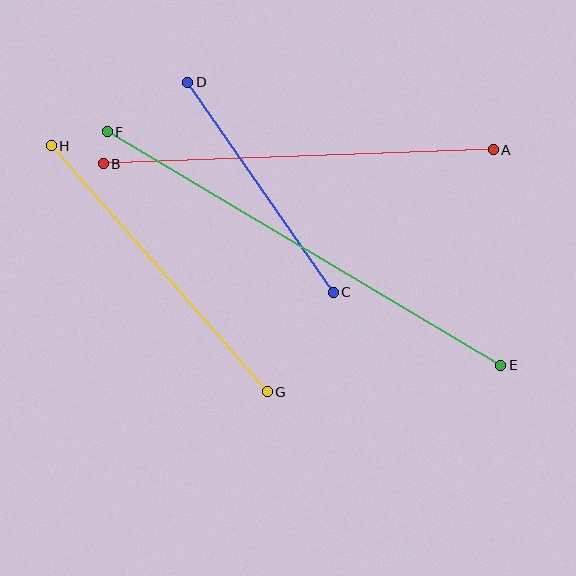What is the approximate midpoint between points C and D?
The midpoint is at approximately (260, 187) pixels.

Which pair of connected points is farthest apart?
Points E and F are farthest apart.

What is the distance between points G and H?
The distance is approximately 327 pixels.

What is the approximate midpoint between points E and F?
The midpoint is at approximately (304, 248) pixels.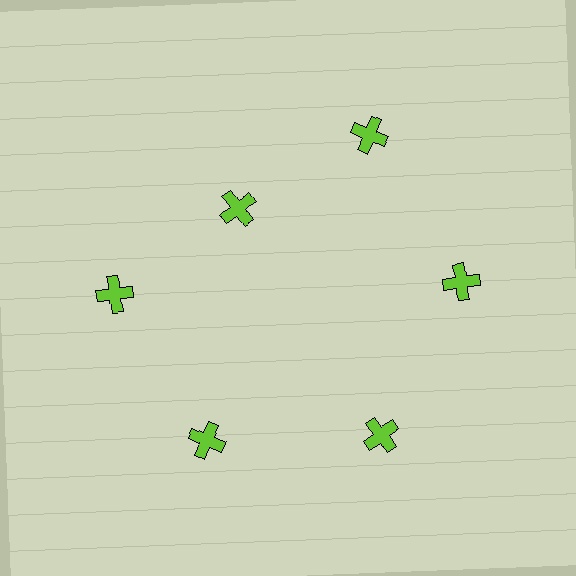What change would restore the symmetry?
The symmetry would be restored by moving it outward, back onto the ring so that all 6 crosses sit at equal angles and equal distance from the center.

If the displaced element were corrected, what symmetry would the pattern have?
It would have 6-fold rotational symmetry — the pattern would map onto itself every 60 degrees.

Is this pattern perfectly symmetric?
No. The 6 lime crosses are arranged in a ring, but one element near the 11 o'clock position is pulled inward toward the center, breaking the 6-fold rotational symmetry.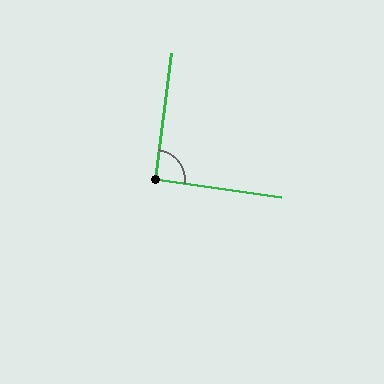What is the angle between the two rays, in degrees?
Approximately 91 degrees.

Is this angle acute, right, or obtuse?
It is approximately a right angle.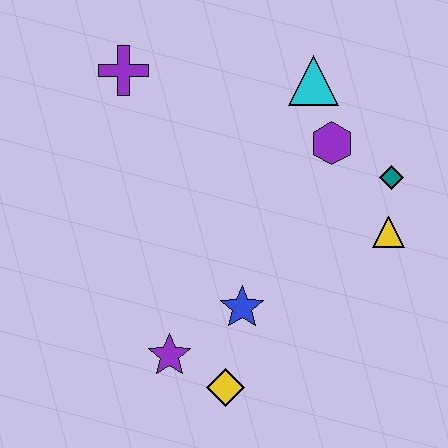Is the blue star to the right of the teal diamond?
No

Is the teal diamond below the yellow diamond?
No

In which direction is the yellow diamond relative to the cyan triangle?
The yellow diamond is below the cyan triangle.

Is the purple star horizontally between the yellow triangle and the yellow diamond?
No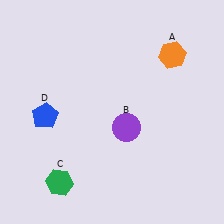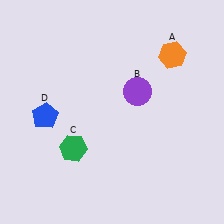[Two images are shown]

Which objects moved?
The objects that moved are: the purple circle (B), the green hexagon (C).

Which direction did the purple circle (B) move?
The purple circle (B) moved up.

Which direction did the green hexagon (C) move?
The green hexagon (C) moved up.